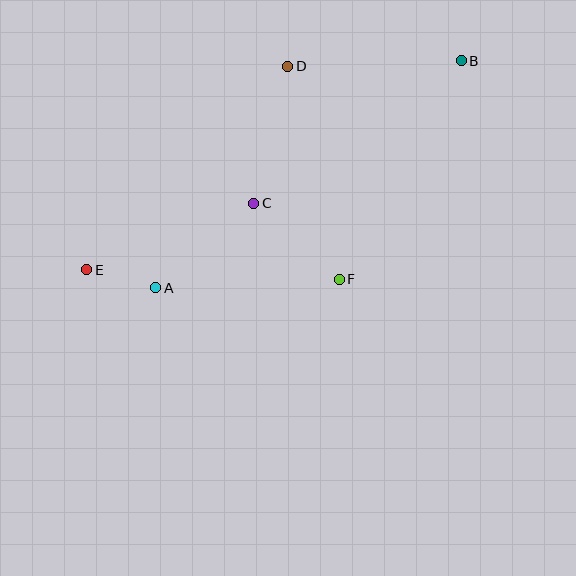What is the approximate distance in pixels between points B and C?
The distance between B and C is approximately 252 pixels.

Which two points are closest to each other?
Points A and E are closest to each other.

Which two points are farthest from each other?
Points B and E are farthest from each other.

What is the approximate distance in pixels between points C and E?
The distance between C and E is approximately 180 pixels.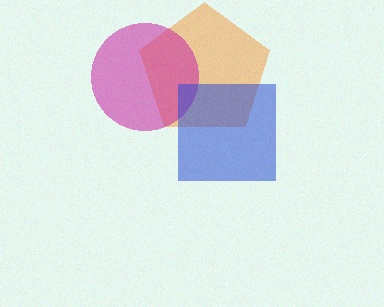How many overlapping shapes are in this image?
There are 3 overlapping shapes in the image.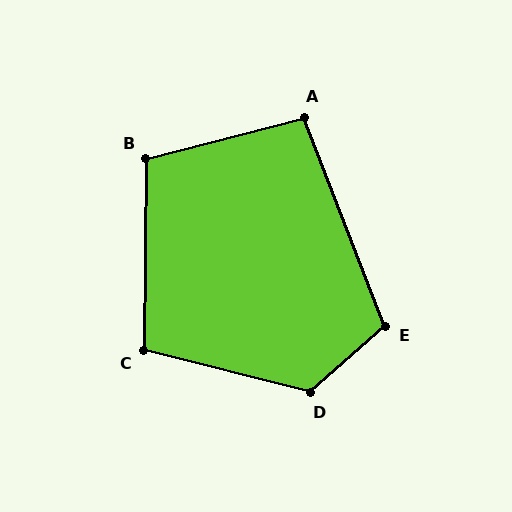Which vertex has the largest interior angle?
D, at approximately 124 degrees.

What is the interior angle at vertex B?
Approximately 105 degrees (obtuse).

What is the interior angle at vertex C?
Approximately 103 degrees (obtuse).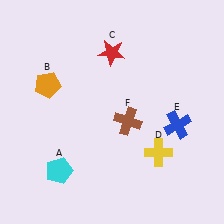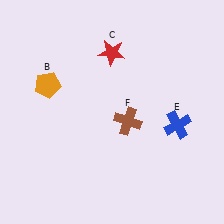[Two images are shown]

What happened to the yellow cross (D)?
The yellow cross (D) was removed in Image 2. It was in the bottom-right area of Image 1.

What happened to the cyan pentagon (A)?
The cyan pentagon (A) was removed in Image 2. It was in the bottom-left area of Image 1.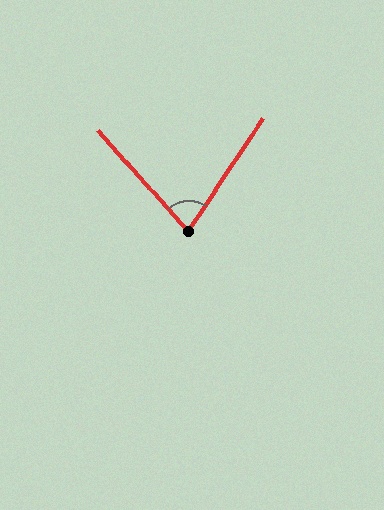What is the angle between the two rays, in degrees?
Approximately 75 degrees.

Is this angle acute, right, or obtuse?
It is acute.